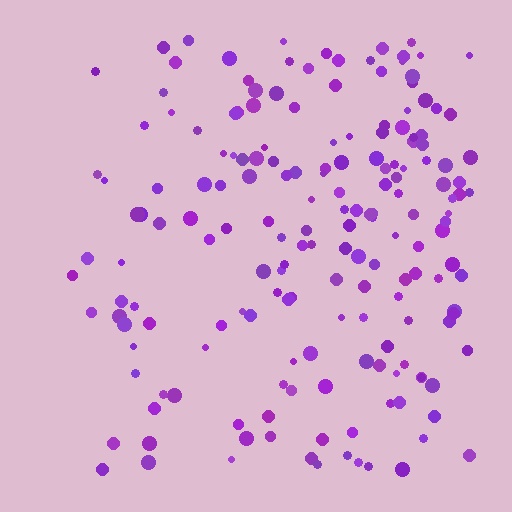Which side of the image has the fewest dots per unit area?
The left.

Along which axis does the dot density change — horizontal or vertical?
Horizontal.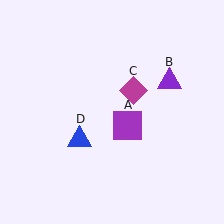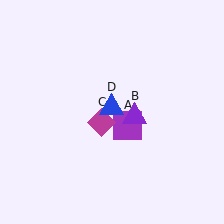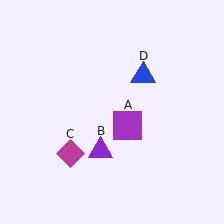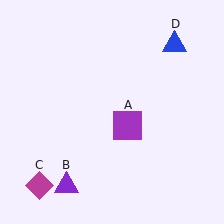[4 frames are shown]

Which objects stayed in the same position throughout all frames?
Purple square (object A) remained stationary.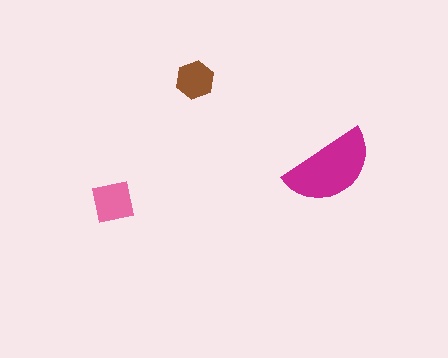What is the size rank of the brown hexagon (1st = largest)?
3rd.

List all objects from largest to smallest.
The magenta semicircle, the pink square, the brown hexagon.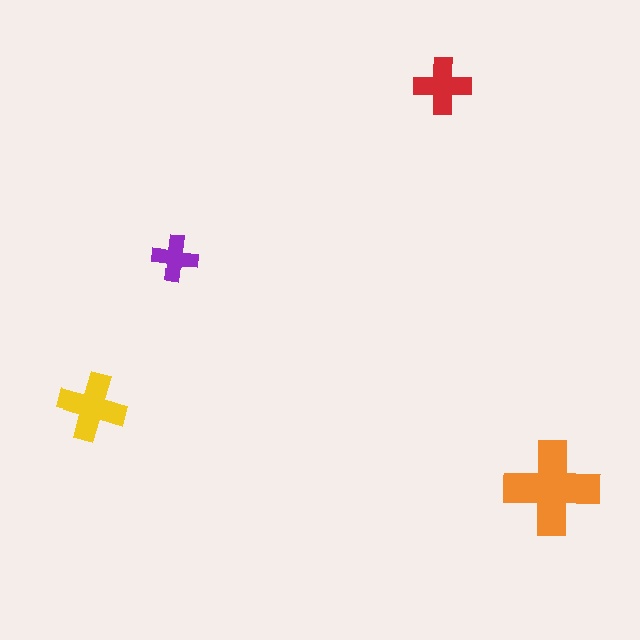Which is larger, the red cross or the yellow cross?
The yellow one.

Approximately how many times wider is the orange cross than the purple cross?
About 2 times wider.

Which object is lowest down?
The orange cross is bottommost.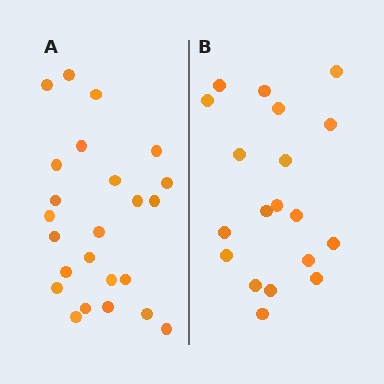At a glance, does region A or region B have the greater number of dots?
Region A (the left region) has more dots.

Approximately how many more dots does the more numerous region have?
Region A has about 5 more dots than region B.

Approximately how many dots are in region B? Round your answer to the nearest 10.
About 20 dots. (The exact count is 19, which rounds to 20.)